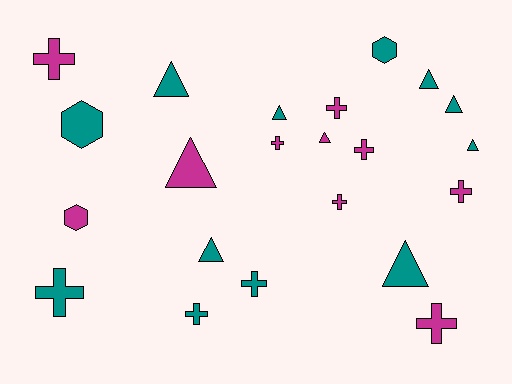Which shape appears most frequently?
Cross, with 10 objects.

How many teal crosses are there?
There are 3 teal crosses.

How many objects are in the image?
There are 22 objects.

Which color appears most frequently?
Teal, with 12 objects.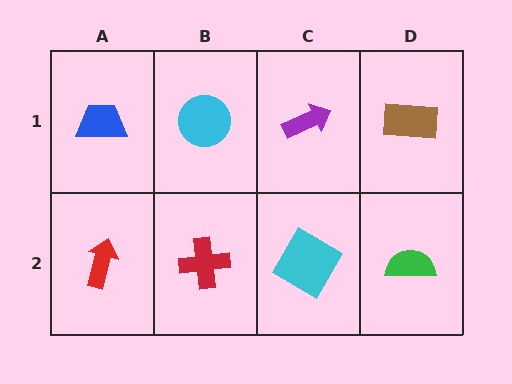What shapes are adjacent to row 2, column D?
A brown rectangle (row 1, column D), a cyan square (row 2, column C).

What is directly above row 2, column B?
A cyan circle.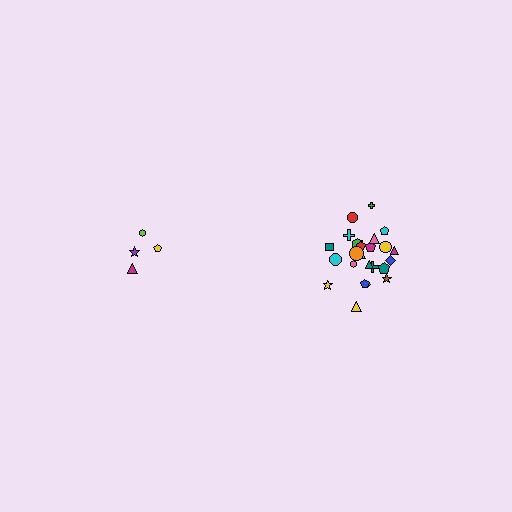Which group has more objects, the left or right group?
The right group.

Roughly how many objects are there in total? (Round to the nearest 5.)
Roughly 30 objects in total.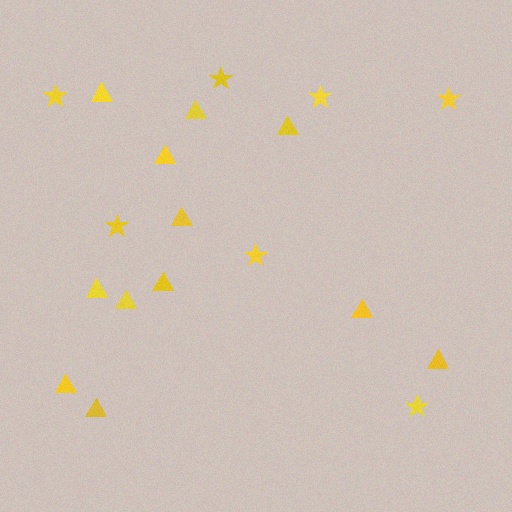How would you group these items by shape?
There are 2 groups: one group of triangles (12) and one group of stars (7).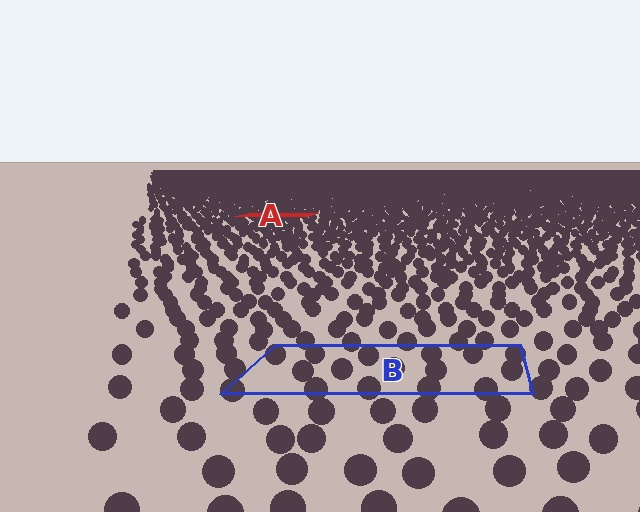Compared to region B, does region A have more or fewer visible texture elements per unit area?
Region A has more texture elements per unit area — they are packed more densely because it is farther away.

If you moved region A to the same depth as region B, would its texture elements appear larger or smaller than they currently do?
They would appear larger. At a closer depth, the same texture elements are projected at a bigger on-screen size.